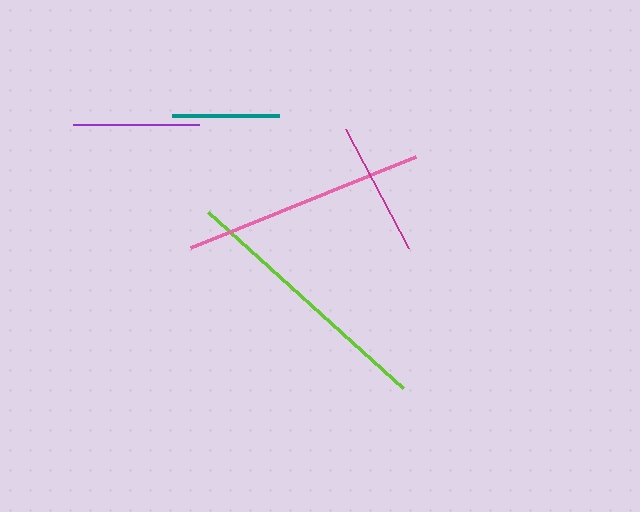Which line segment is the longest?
The lime line is the longest at approximately 263 pixels.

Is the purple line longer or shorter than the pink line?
The pink line is longer than the purple line.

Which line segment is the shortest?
The teal line is the shortest at approximately 108 pixels.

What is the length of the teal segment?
The teal segment is approximately 108 pixels long.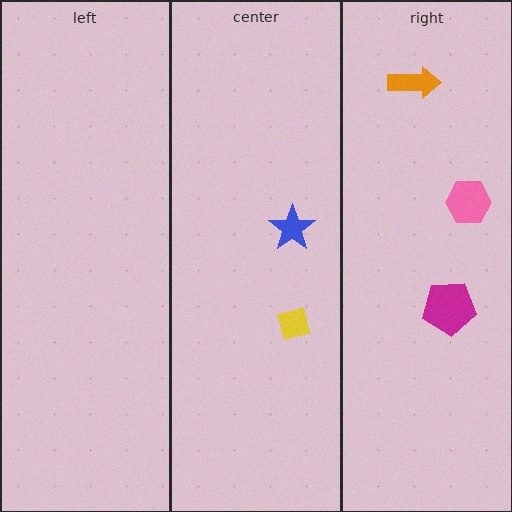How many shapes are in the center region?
2.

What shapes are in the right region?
The pink hexagon, the orange arrow, the magenta pentagon.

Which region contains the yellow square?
The center region.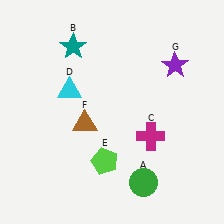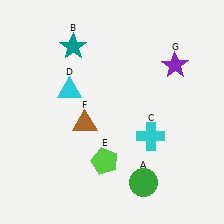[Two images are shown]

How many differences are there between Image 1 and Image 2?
There is 1 difference between the two images.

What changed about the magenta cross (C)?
In Image 1, C is magenta. In Image 2, it changed to cyan.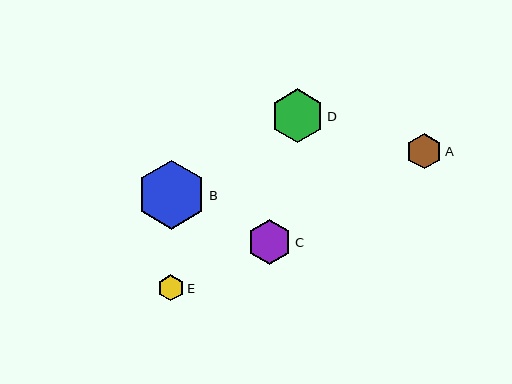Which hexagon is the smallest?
Hexagon E is the smallest with a size of approximately 26 pixels.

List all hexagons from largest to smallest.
From largest to smallest: B, D, C, A, E.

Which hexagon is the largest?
Hexagon B is the largest with a size of approximately 69 pixels.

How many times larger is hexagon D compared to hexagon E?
Hexagon D is approximately 2.1 times the size of hexagon E.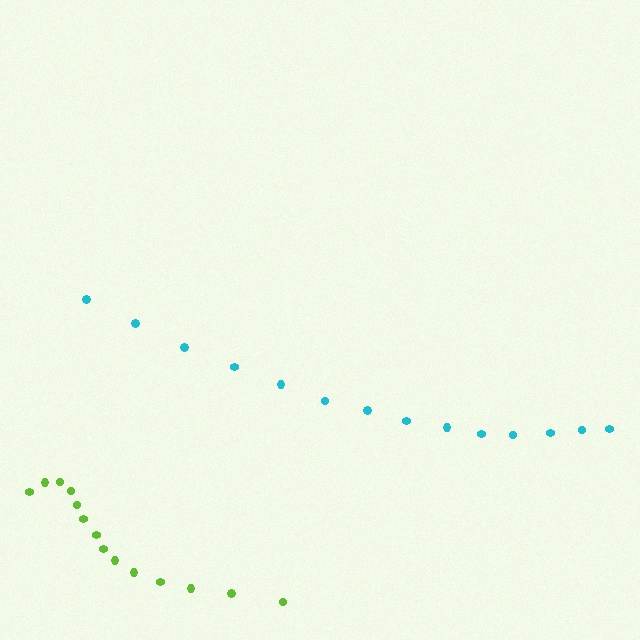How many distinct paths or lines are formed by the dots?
There are 2 distinct paths.